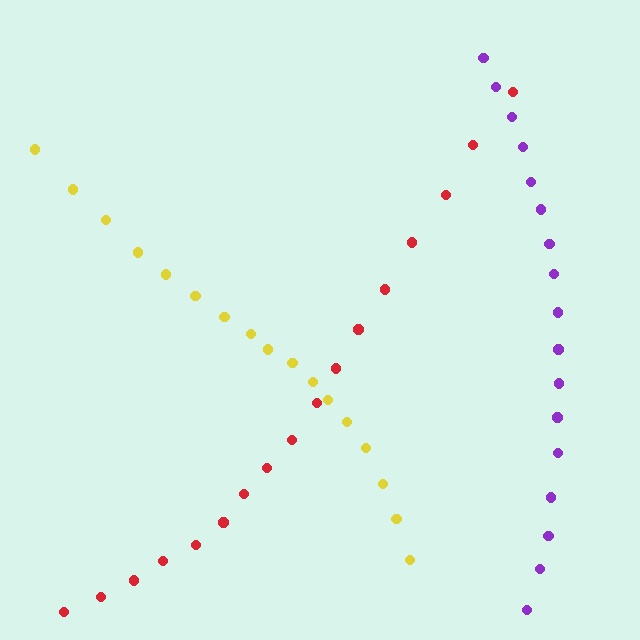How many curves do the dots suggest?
There are 3 distinct paths.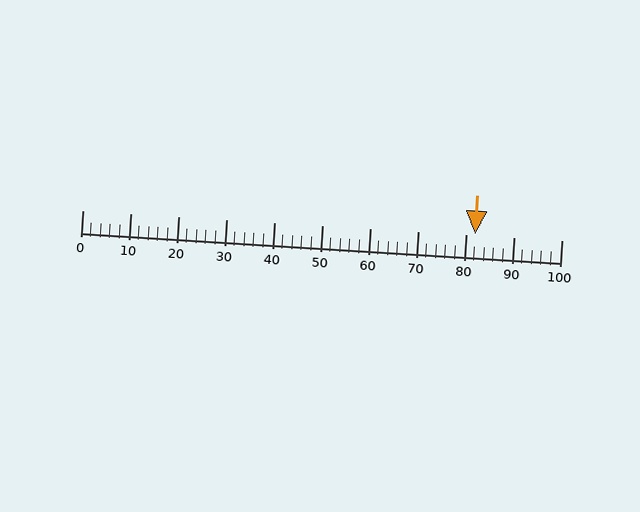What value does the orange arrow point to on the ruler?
The orange arrow points to approximately 82.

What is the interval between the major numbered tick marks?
The major tick marks are spaced 10 units apart.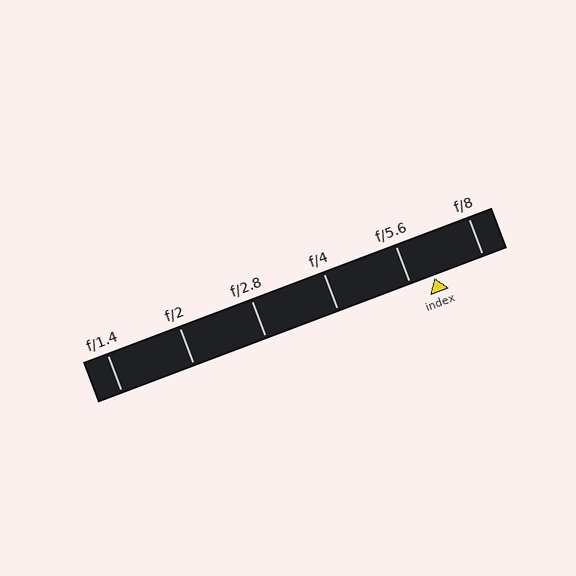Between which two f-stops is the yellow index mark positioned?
The index mark is between f/5.6 and f/8.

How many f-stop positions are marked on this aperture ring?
There are 6 f-stop positions marked.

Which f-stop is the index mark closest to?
The index mark is closest to f/5.6.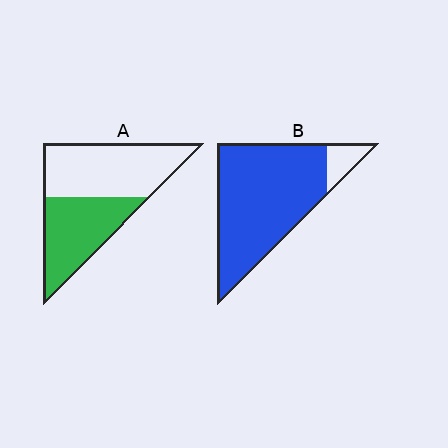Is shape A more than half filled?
No.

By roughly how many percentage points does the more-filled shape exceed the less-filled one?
By roughly 45 percentage points (B over A).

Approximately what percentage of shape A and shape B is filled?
A is approximately 45% and B is approximately 90%.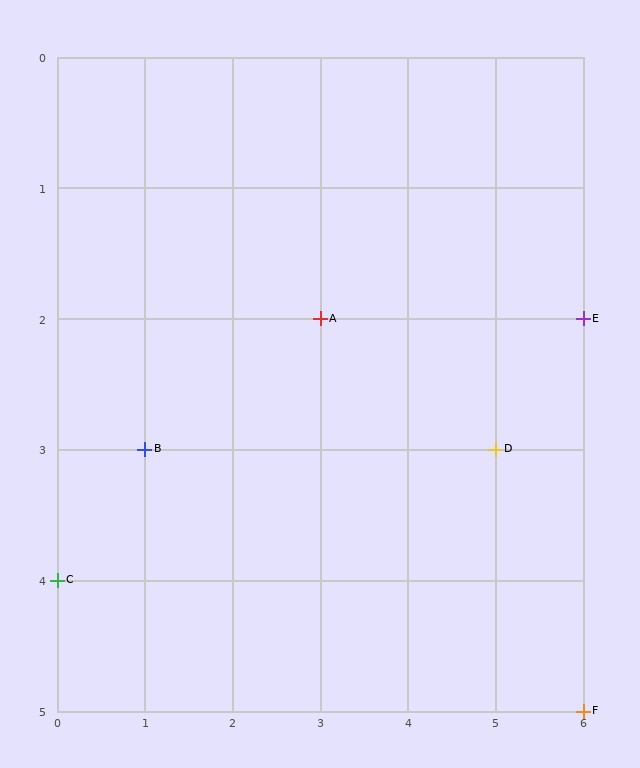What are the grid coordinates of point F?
Point F is at grid coordinates (6, 5).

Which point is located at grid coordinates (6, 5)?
Point F is at (6, 5).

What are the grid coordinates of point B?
Point B is at grid coordinates (1, 3).